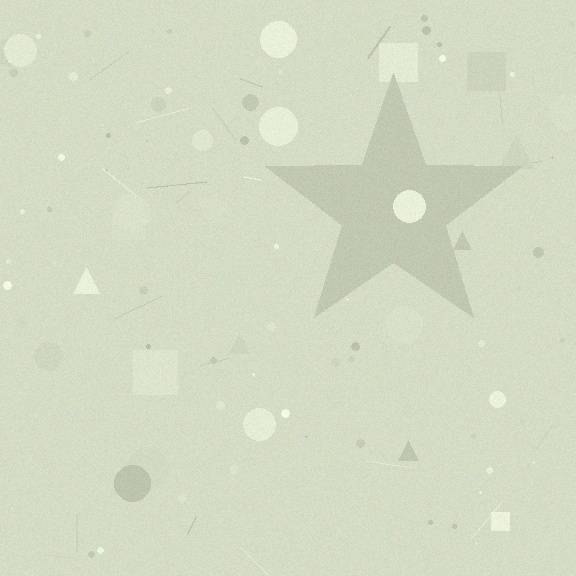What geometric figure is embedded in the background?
A star is embedded in the background.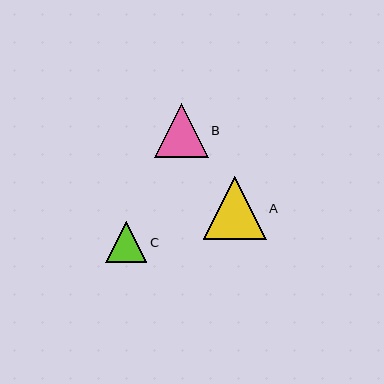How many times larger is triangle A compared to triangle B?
Triangle A is approximately 1.2 times the size of triangle B.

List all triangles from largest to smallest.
From largest to smallest: A, B, C.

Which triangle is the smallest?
Triangle C is the smallest with a size of approximately 41 pixels.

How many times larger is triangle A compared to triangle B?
Triangle A is approximately 1.2 times the size of triangle B.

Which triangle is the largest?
Triangle A is the largest with a size of approximately 63 pixels.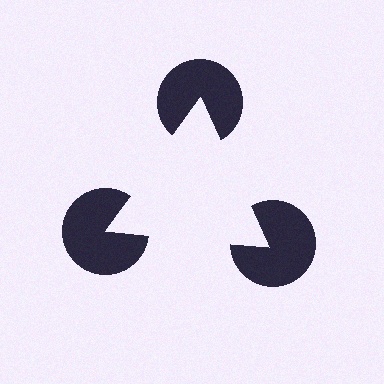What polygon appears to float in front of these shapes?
An illusory triangle — its edges are inferred from the aligned wedge cuts in the pac-man discs, not physically drawn.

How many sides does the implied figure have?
3 sides.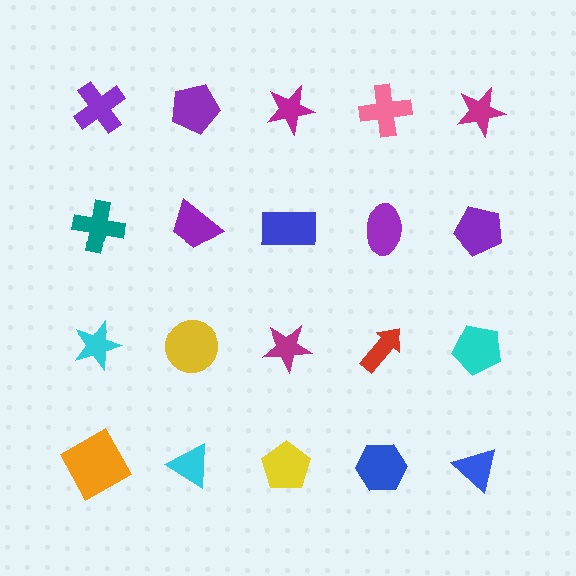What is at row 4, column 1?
An orange square.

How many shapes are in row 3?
5 shapes.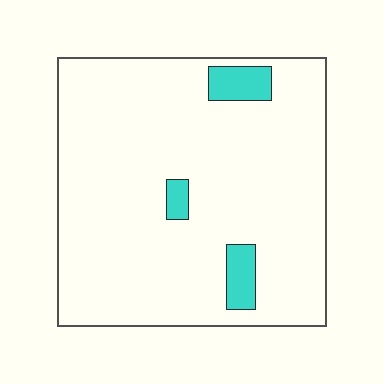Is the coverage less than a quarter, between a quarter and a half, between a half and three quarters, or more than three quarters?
Less than a quarter.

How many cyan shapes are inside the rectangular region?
3.